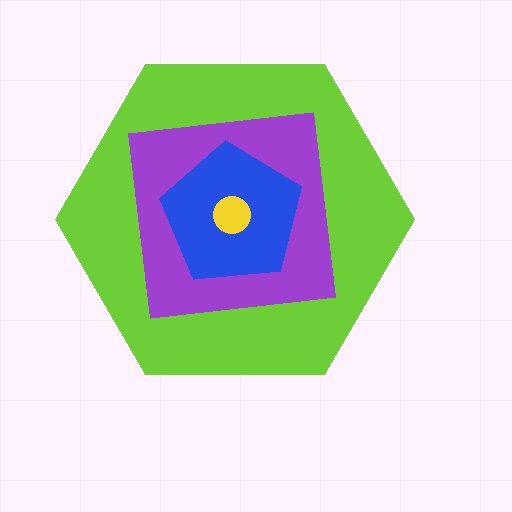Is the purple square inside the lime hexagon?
Yes.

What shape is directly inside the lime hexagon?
The purple square.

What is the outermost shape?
The lime hexagon.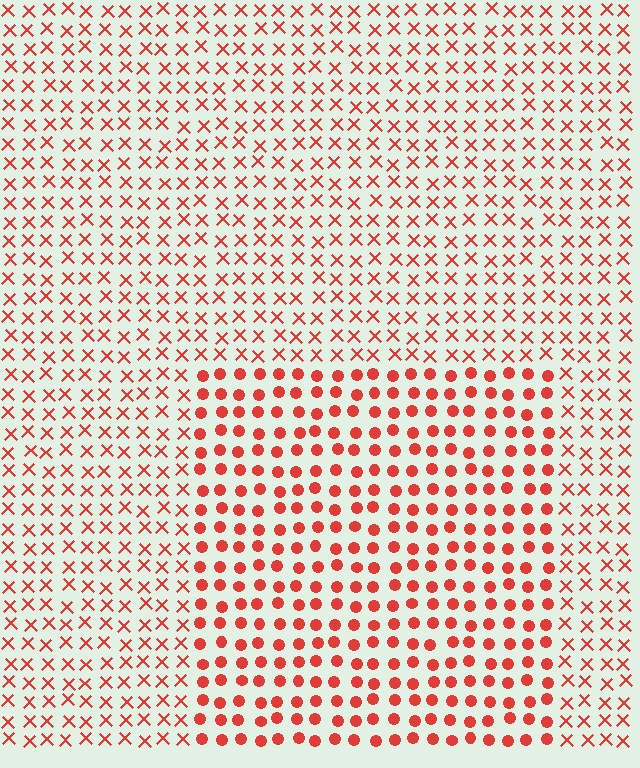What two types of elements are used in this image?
The image uses circles inside the rectangle region and X marks outside it.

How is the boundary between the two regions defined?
The boundary is defined by a change in element shape: circles inside vs. X marks outside. All elements share the same color and spacing.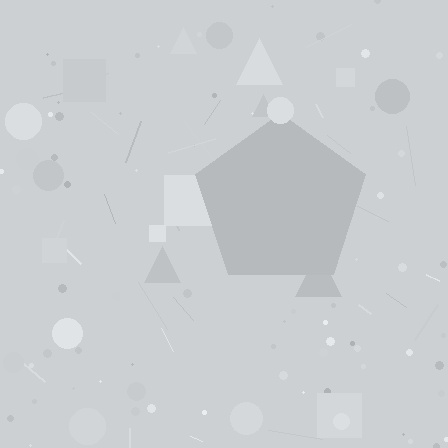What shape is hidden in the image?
A pentagon is hidden in the image.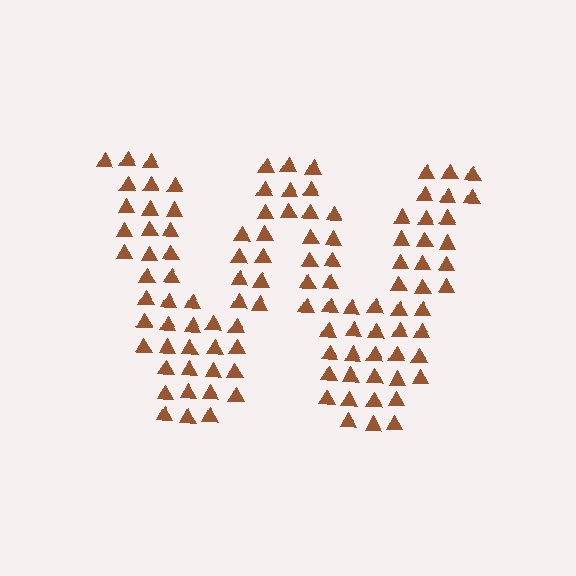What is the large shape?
The large shape is the letter W.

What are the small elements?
The small elements are triangles.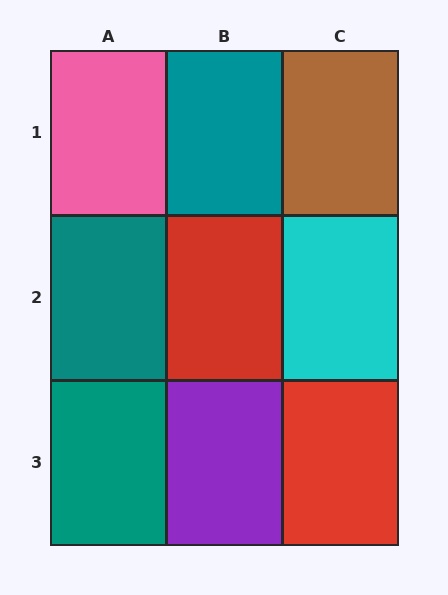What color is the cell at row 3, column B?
Purple.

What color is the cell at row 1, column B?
Teal.